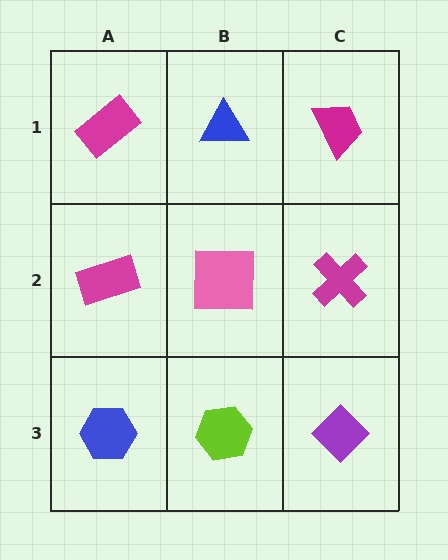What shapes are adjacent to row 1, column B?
A pink square (row 2, column B), a magenta rectangle (row 1, column A), a magenta trapezoid (row 1, column C).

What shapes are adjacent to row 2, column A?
A magenta rectangle (row 1, column A), a blue hexagon (row 3, column A), a pink square (row 2, column B).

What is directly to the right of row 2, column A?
A pink square.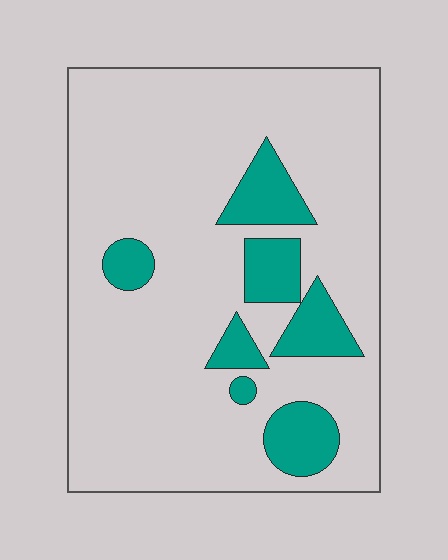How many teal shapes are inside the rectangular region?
7.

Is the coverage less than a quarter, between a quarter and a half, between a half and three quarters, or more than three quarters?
Less than a quarter.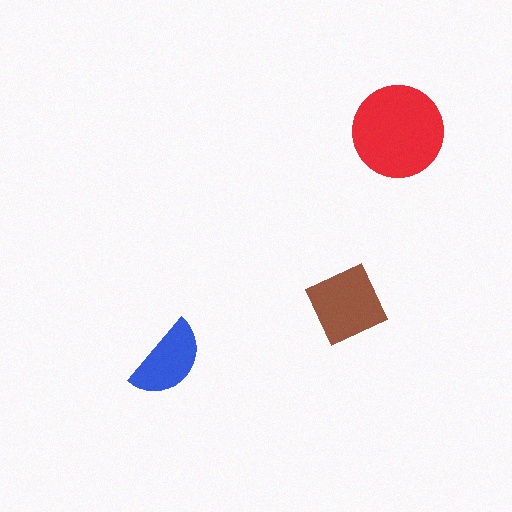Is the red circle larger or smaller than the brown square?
Larger.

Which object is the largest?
The red circle.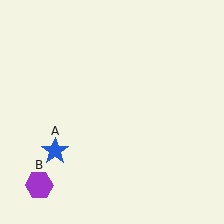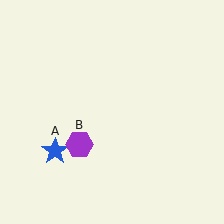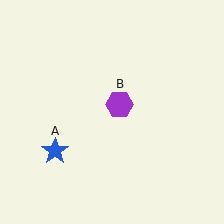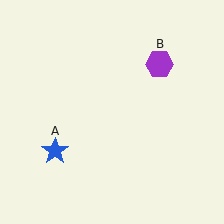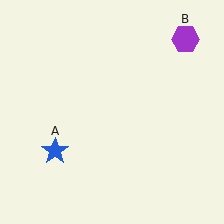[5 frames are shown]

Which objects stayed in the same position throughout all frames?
Blue star (object A) remained stationary.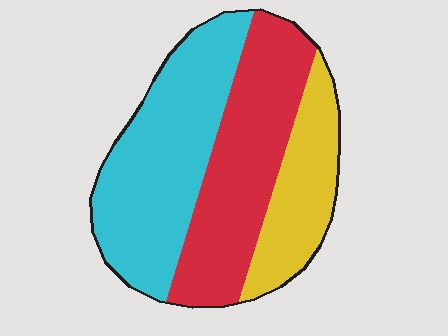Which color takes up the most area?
Cyan, at roughly 40%.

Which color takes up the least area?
Yellow, at roughly 20%.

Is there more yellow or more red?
Red.